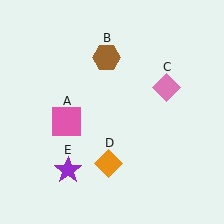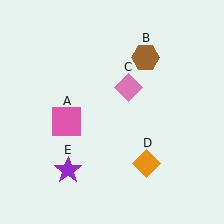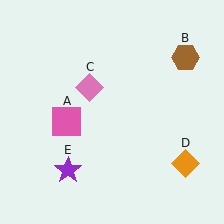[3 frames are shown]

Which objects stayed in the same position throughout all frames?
Pink square (object A) and purple star (object E) remained stationary.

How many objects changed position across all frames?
3 objects changed position: brown hexagon (object B), pink diamond (object C), orange diamond (object D).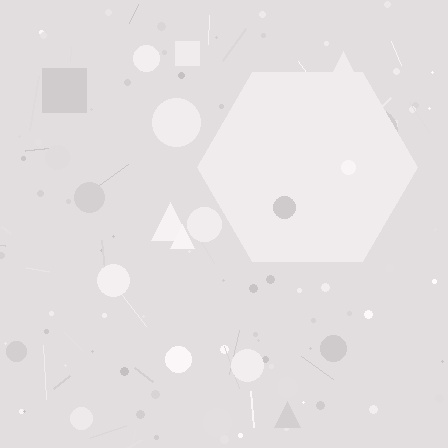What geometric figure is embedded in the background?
A hexagon is embedded in the background.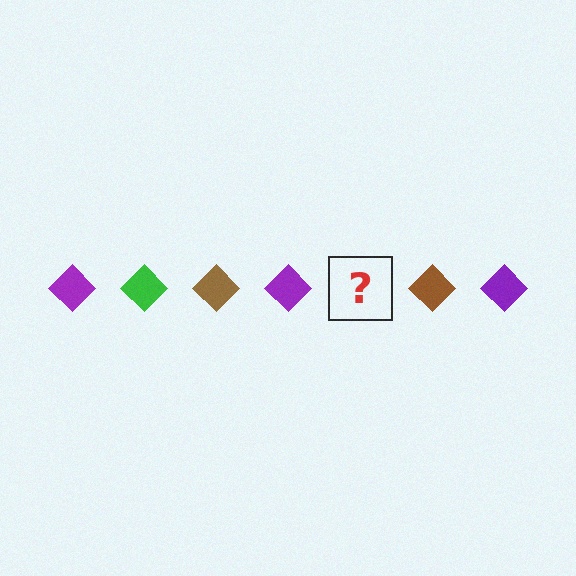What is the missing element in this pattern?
The missing element is a green diamond.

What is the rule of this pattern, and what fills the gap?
The rule is that the pattern cycles through purple, green, brown diamonds. The gap should be filled with a green diamond.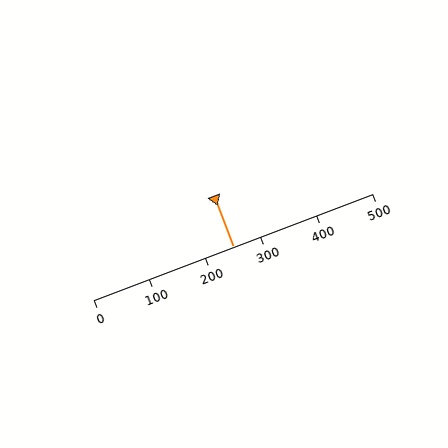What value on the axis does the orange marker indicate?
The marker indicates approximately 250.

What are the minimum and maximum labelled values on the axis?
The axis runs from 0 to 500.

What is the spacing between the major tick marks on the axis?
The major ticks are spaced 100 apart.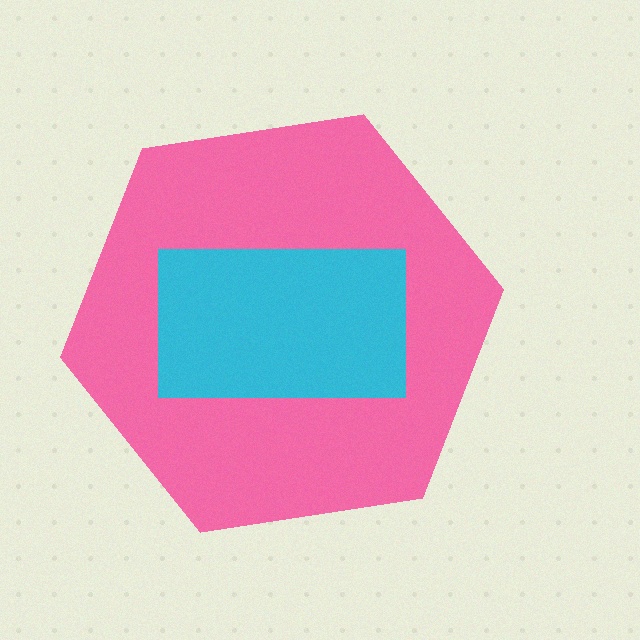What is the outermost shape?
The pink hexagon.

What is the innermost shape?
The cyan rectangle.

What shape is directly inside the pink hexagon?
The cyan rectangle.